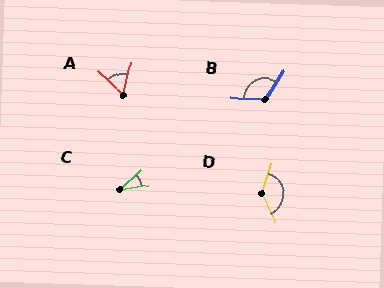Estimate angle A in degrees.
Approximately 60 degrees.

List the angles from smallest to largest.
C (33°), A (60°), B (121°), D (137°).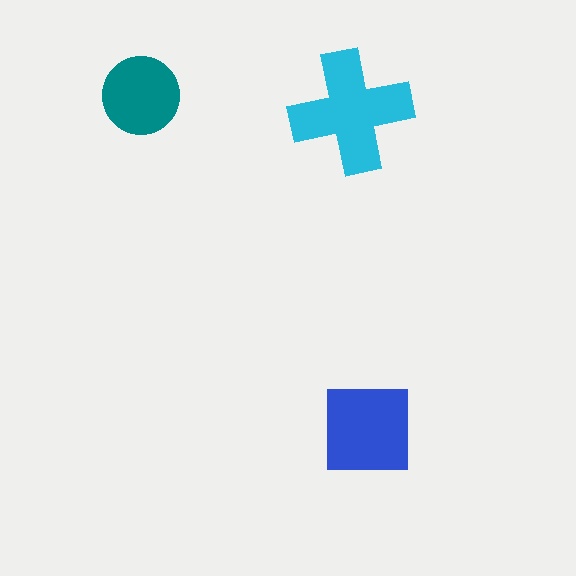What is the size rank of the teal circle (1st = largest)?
3rd.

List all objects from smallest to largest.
The teal circle, the blue square, the cyan cross.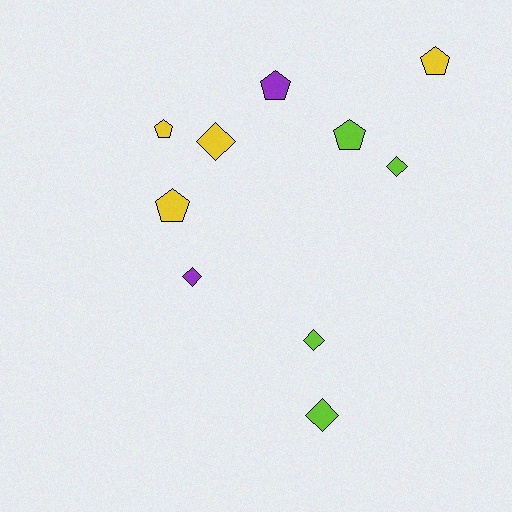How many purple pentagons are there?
There is 1 purple pentagon.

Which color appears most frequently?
Yellow, with 4 objects.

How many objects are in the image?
There are 10 objects.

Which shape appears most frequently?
Pentagon, with 5 objects.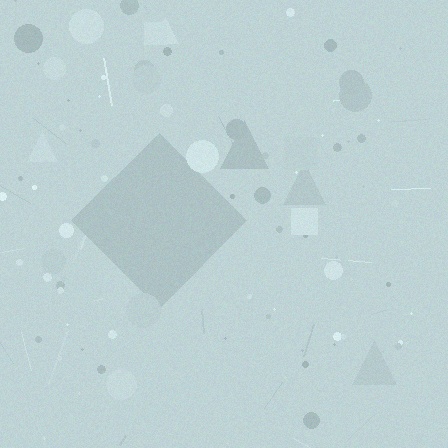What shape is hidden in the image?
A diamond is hidden in the image.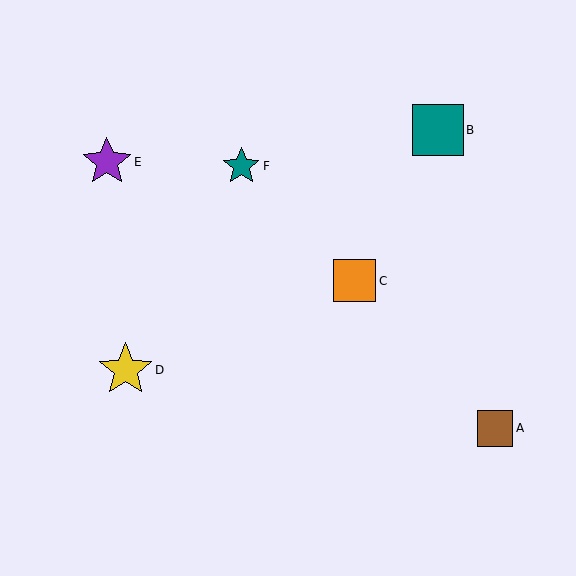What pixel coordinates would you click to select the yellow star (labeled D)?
Click at (126, 370) to select the yellow star D.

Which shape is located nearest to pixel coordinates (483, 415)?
The brown square (labeled A) at (495, 428) is nearest to that location.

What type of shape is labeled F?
Shape F is a teal star.